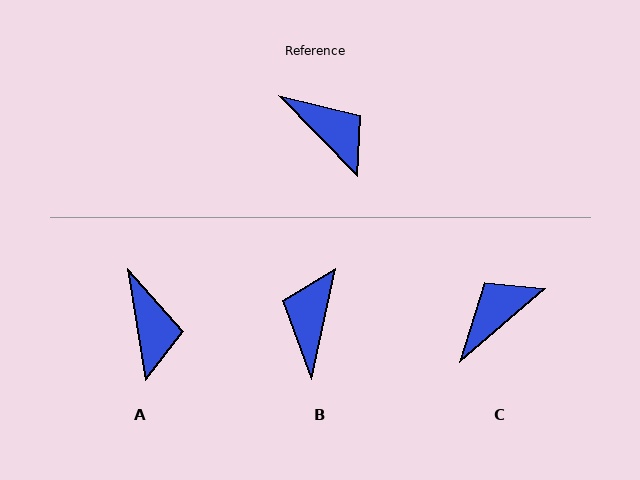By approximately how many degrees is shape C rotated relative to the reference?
Approximately 86 degrees counter-clockwise.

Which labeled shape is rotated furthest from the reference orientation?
B, about 124 degrees away.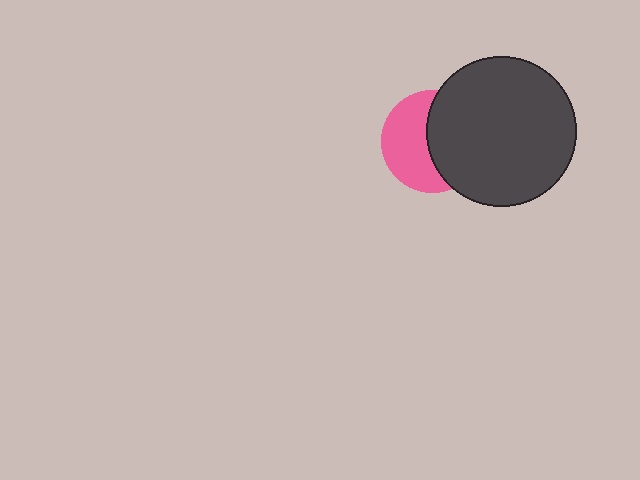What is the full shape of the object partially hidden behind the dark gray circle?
The partially hidden object is a pink circle.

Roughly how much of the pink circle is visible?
About half of it is visible (roughly 51%).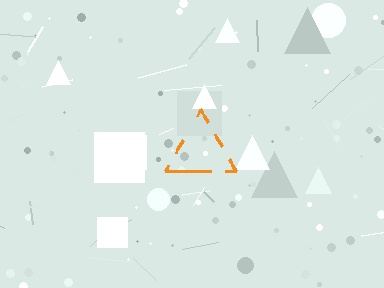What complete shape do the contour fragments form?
The contour fragments form a triangle.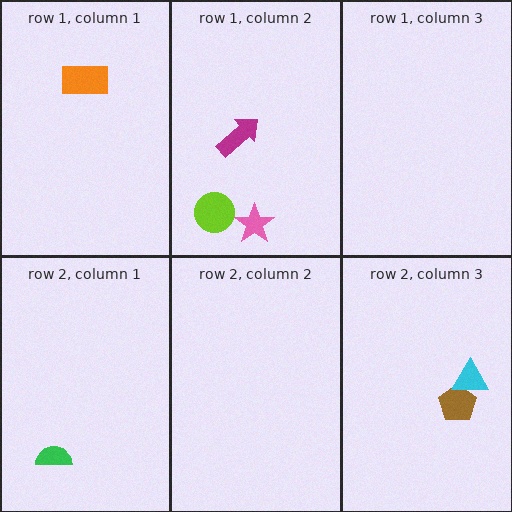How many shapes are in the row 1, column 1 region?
1.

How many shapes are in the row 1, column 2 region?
3.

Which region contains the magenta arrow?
The row 1, column 2 region.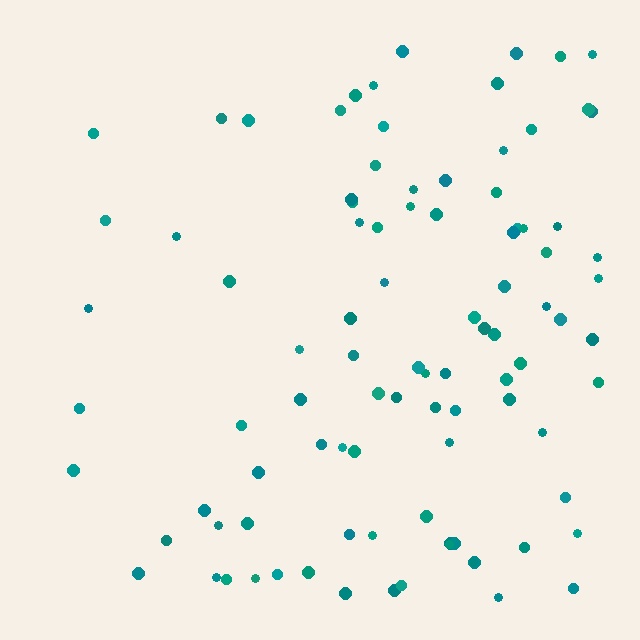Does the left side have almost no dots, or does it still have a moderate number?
Still a moderate number, just noticeably fewer than the right.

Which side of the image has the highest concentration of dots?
The right.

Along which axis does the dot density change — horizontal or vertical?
Horizontal.